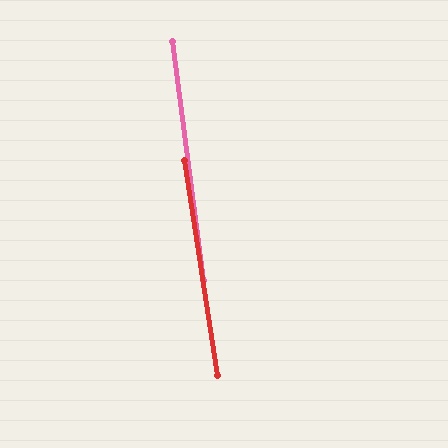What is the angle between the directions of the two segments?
Approximately 1 degree.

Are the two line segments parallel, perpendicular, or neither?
Parallel — their directions differ by only 1.4°.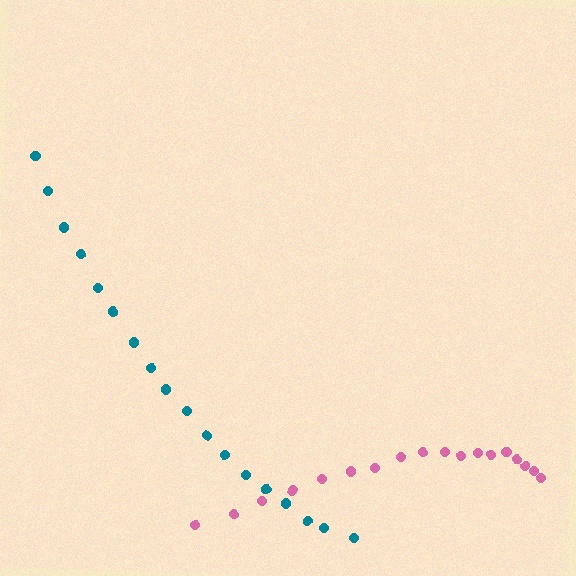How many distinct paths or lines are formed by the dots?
There are 2 distinct paths.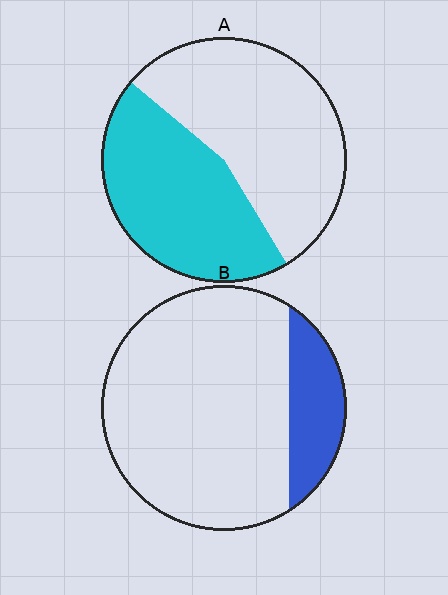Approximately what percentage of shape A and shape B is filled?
A is approximately 45% and B is approximately 20%.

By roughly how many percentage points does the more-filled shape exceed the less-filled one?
By roughly 25 percentage points (A over B).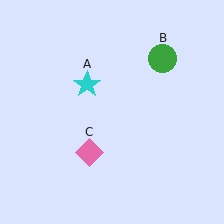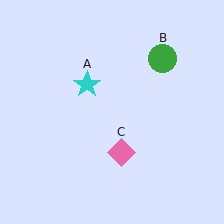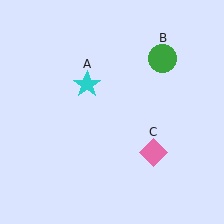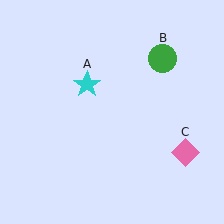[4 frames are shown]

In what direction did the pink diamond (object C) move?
The pink diamond (object C) moved right.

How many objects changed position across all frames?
1 object changed position: pink diamond (object C).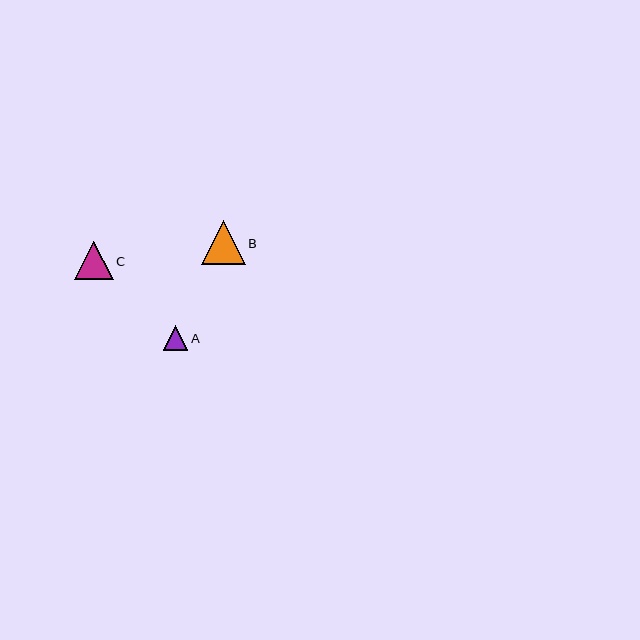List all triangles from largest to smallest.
From largest to smallest: B, C, A.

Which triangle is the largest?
Triangle B is the largest with a size of approximately 44 pixels.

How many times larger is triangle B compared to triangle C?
Triangle B is approximately 1.1 times the size of triangle C.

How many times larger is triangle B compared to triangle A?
Triangle B is approximately 1.8 times the size of triangle A.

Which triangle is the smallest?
Triangle A is the smallest with a size of approximately 25 pixels.